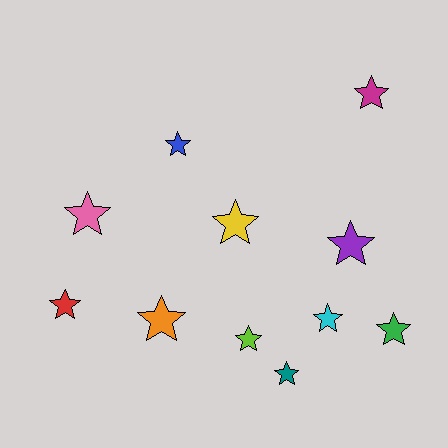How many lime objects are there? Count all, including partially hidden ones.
There is 1 lime object.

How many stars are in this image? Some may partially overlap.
There are 11 stars.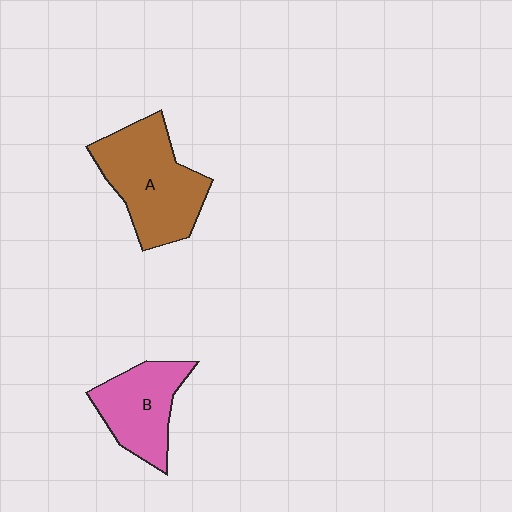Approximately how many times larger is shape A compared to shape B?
Approximately 1.4 times.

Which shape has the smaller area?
Shape B (pink).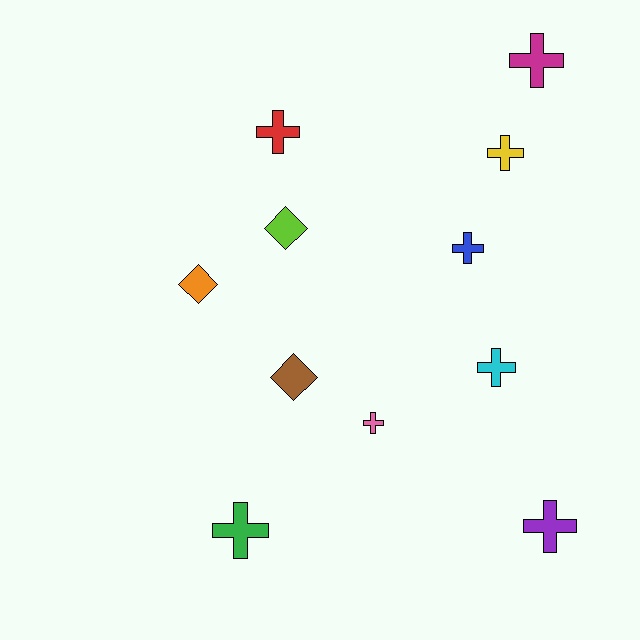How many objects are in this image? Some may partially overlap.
There are 11 objects.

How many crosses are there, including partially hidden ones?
There are 8 crosses.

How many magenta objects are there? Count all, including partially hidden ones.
There is 1 magenta object.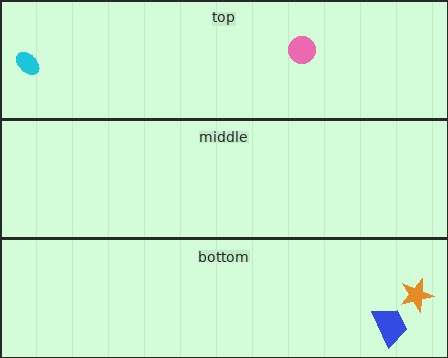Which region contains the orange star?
The bottom region.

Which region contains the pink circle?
The top region.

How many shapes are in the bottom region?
2.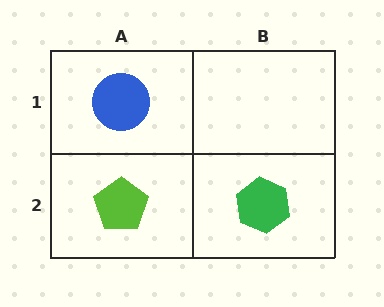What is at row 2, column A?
A lime pentagon.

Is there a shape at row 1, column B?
No, that cell is empty.